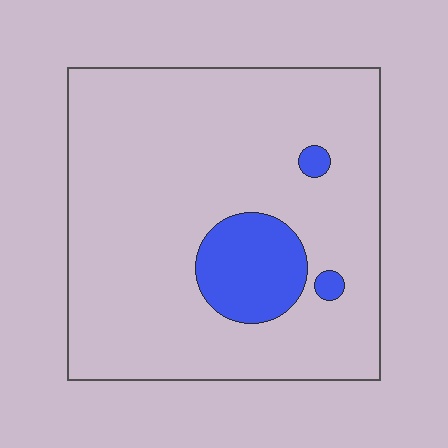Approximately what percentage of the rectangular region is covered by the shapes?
Approximately 10%.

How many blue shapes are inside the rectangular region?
3.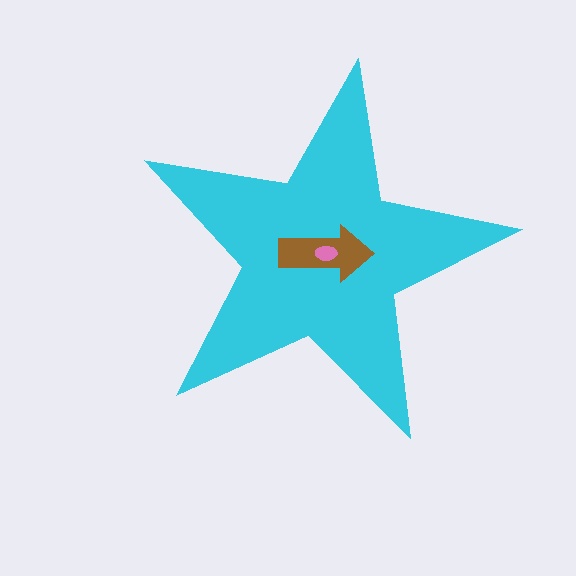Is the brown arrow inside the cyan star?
Yes.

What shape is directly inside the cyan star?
The brown arrow.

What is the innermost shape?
The pink ellipse.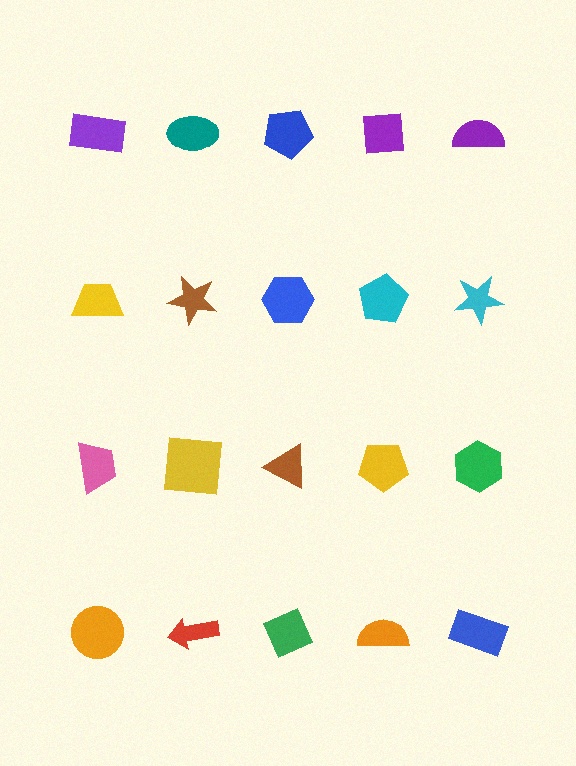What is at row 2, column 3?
A blue hexagon.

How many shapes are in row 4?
5 shapes.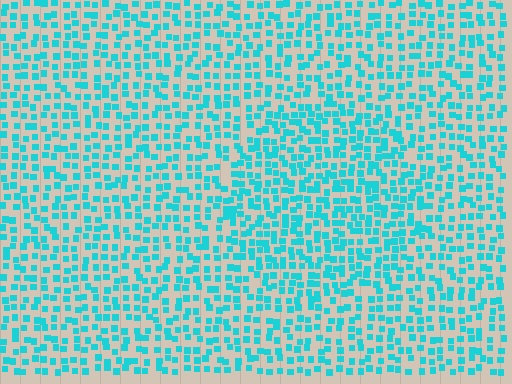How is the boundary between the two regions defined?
The boundary is defined by a change in element density (approximately 1.4x ratio). All elements are the same color, size, and shape.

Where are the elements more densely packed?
The elements are more densely packed inside the circle boundary.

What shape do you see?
I see a circle.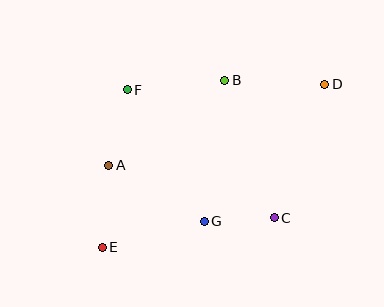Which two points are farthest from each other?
Points D and E are farthest from each other.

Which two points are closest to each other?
Points C and G are closest to each other.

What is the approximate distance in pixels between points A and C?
The distance between A and C is approximately 174 pixels.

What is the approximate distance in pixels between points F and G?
The distance between F and G is approximately 153 pixels.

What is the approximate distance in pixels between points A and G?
The distance between A and G is approximately 111 pixels.